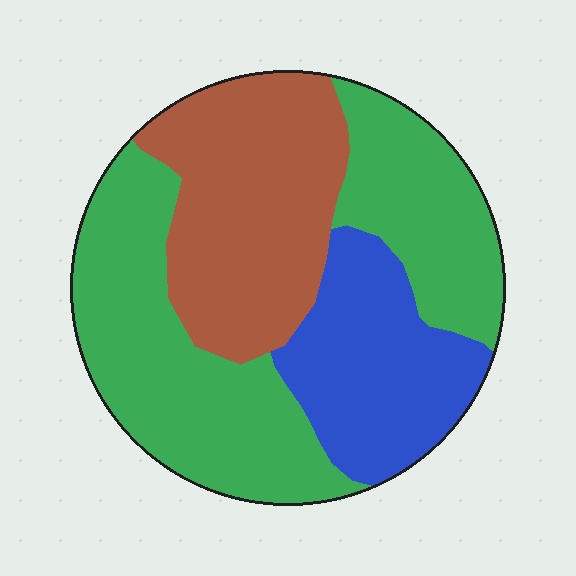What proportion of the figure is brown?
Brown covers about 30% of the figure.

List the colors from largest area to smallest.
From largest to smallest: green, brown, blue.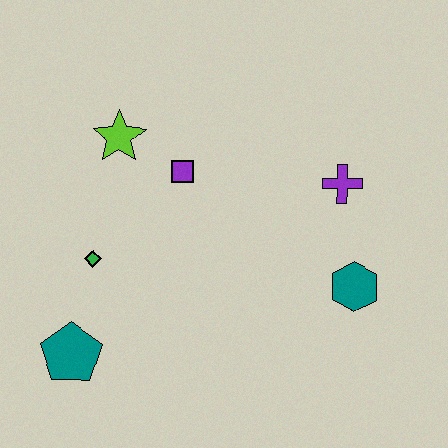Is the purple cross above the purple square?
No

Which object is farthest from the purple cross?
The teal pentagon is farthest from the purple cross.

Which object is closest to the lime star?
The purple square is closest to the lime star.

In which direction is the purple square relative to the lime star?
The purple square is to the right of the lime star.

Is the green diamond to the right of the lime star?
No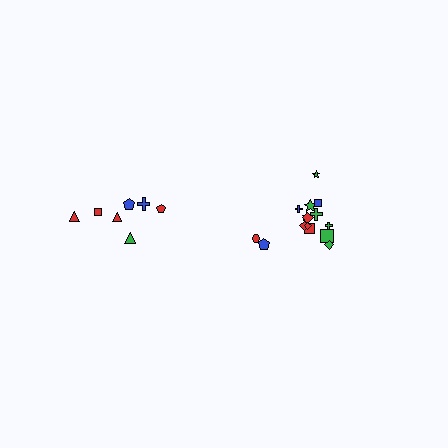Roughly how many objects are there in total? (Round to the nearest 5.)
Roughly 20 objects in total.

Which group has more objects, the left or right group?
The right group.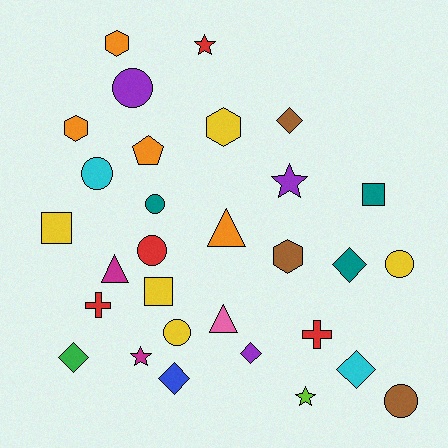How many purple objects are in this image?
There are 3 purple objects.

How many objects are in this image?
There are 30 objects.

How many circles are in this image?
There are 7 circles.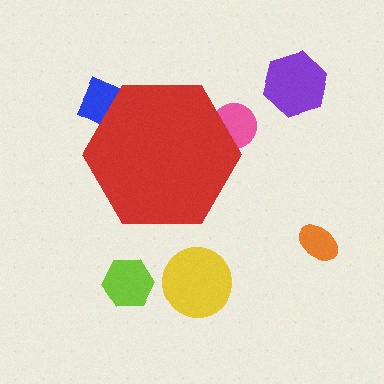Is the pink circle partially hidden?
Yes, the pink circle is partially hidden behind the red hexagon.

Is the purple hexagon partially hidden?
No, the purple hexagon is fully visible.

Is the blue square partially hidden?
Yes, the blue square is partially hidden behind the red hexagon.